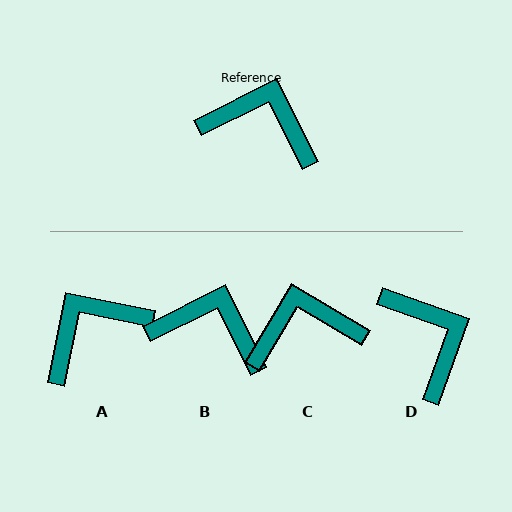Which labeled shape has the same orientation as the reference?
B.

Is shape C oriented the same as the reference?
No, it is off by about 33 degrees.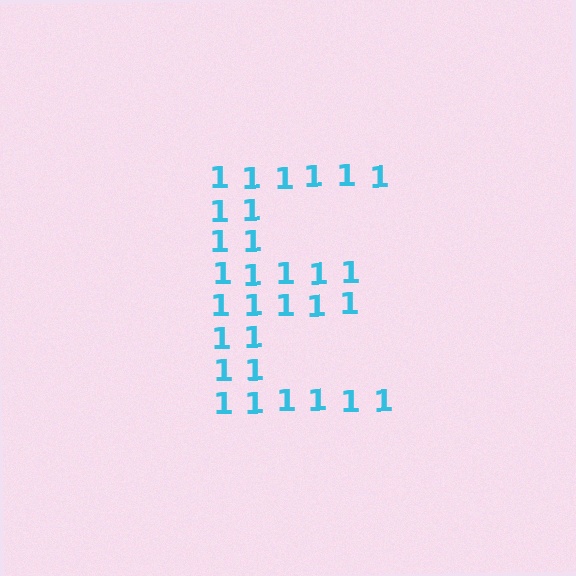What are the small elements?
The small elements are digit 1's.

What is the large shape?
The large shape is the letter E.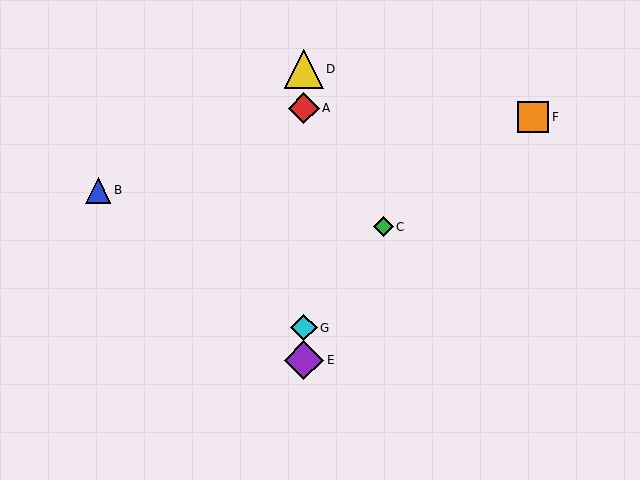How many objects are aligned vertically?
4 objects (A, D, E, G) are aligned vertically.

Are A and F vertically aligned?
No, A is at x≈304 and F is at x≈533.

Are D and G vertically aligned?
Yes, both are at x≈304.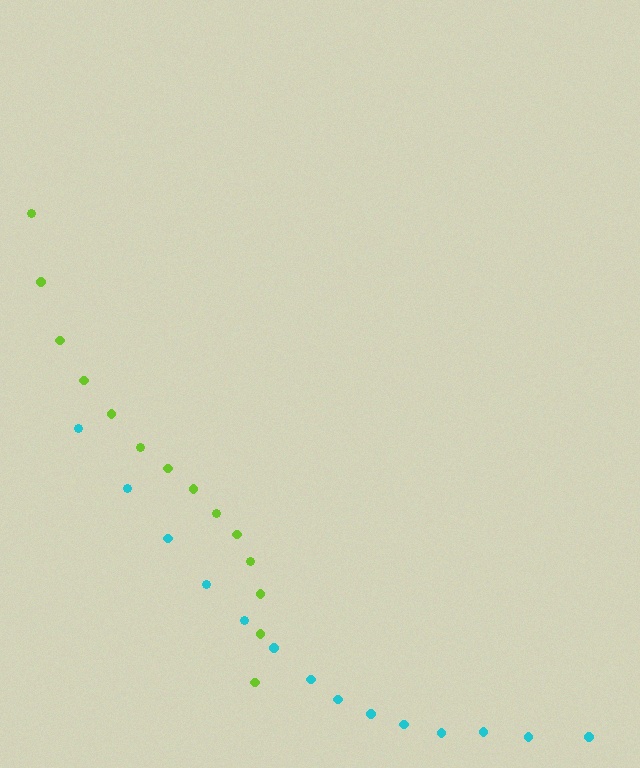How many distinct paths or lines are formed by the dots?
There are 2 distinct paths.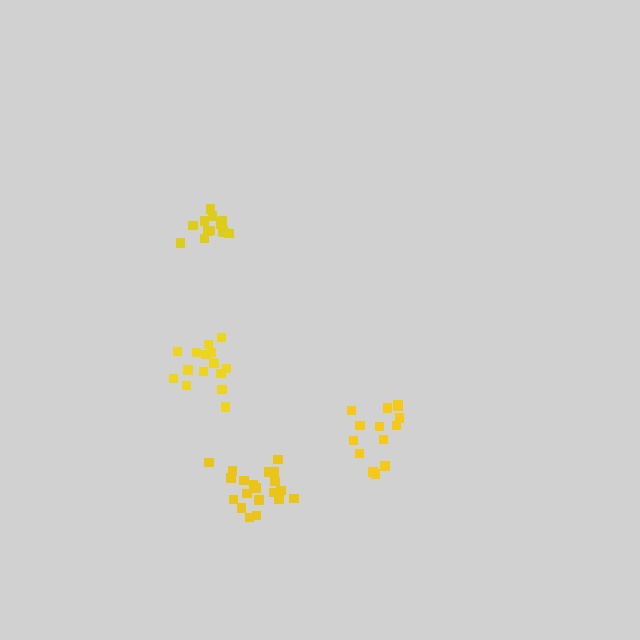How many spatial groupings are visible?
There are 4 spatial groupings.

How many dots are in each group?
Group 1: 16 dots, Group 2: 14 dots, Group 3: 14 dots, Group 4: 20 dots (64 total).